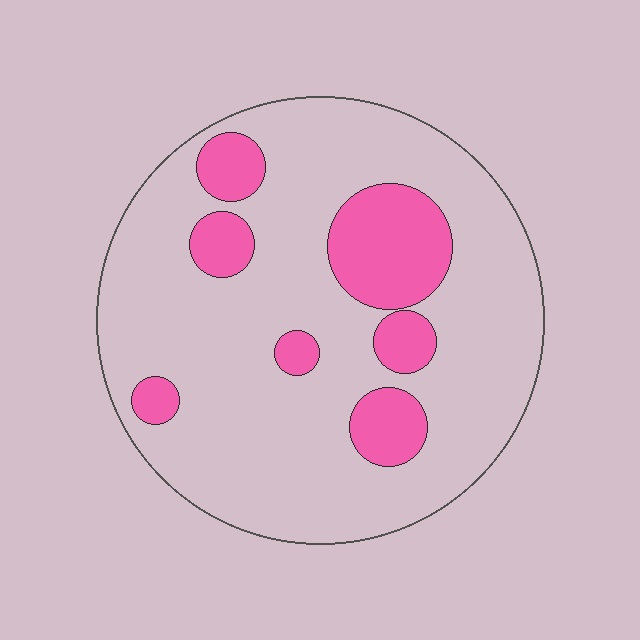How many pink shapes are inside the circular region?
7.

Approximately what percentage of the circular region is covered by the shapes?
Approximately 20%.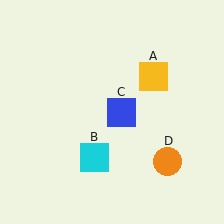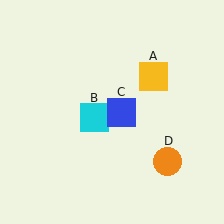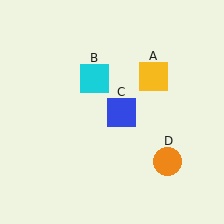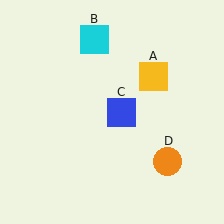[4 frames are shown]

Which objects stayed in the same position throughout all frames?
Yellow square (object A) and blue square (object C) and orange circle (object D) remained stationary.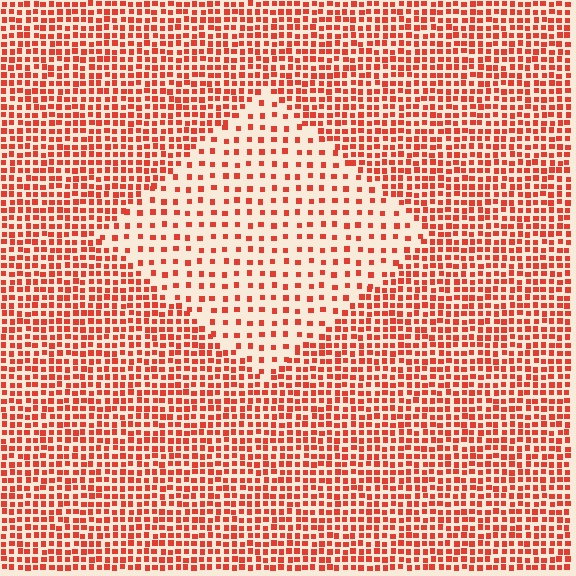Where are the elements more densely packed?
The elements are more densely packed outside the diamond boundary.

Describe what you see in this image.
The image contains small red elements arranged at two different densities. A diamond-shaped region is visible where the elements are less densely packed than the surrounding area.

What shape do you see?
I see a diamond.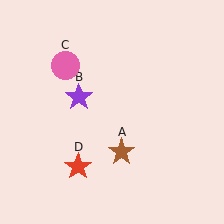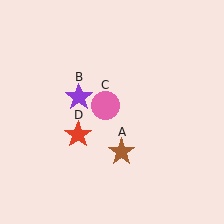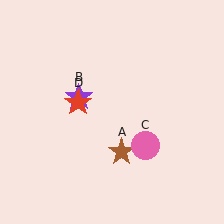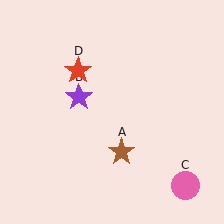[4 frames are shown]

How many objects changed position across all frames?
2 objects changed position: pink circle (object C), red star (object D).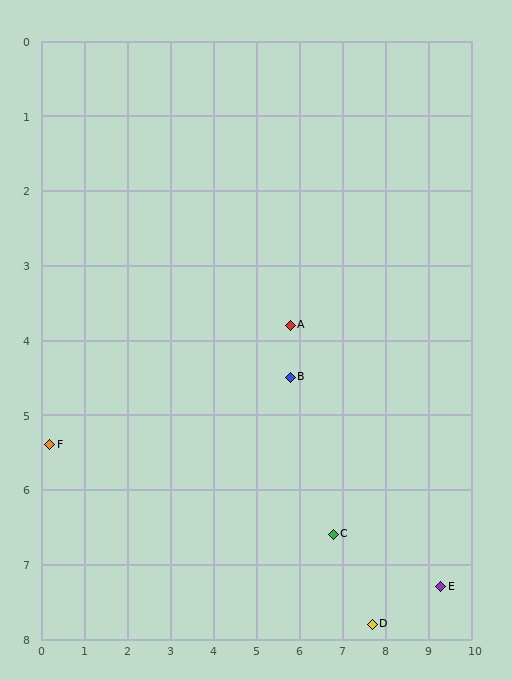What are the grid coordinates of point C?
Point C is at approximately (6.8, 6.6).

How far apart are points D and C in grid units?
Points D and C are about 1.5 grid units apart.